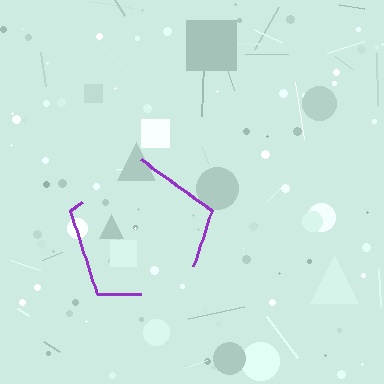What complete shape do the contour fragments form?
The contour fragments form a pentagon.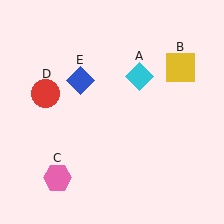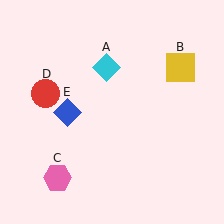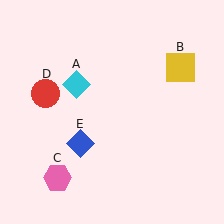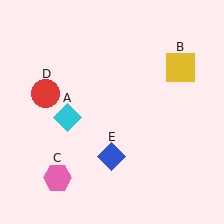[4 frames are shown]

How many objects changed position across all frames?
2 objects changed position: cyan diamond (object A), blue diamond (object E).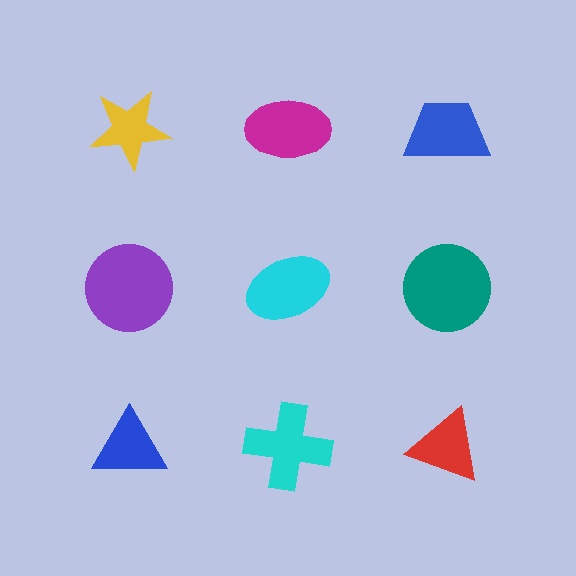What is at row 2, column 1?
A purple circle.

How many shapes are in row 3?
3 shapes.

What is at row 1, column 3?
A blue trapezoid.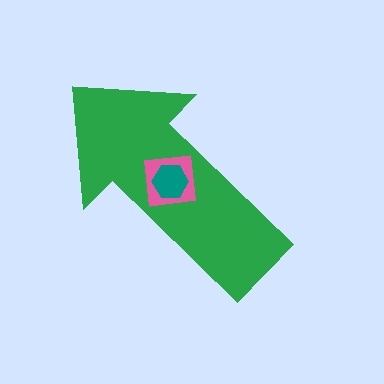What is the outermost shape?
The green arrow.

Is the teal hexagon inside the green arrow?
Yes.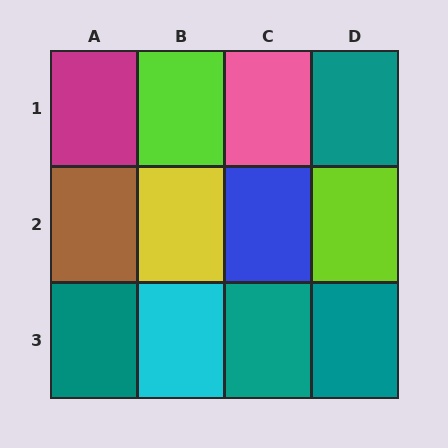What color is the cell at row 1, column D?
Teal.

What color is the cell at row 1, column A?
Magenta.